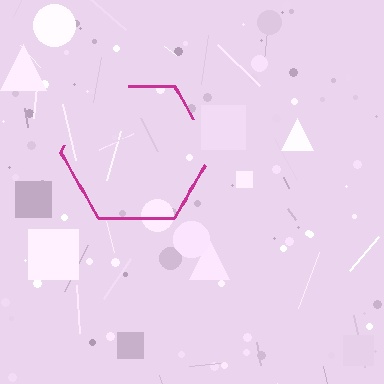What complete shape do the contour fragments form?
The contour fragments form a hexagon.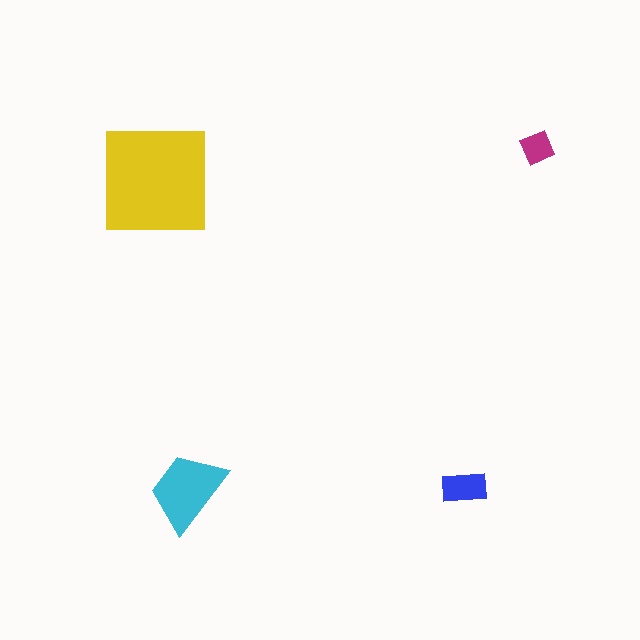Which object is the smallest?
The magenta diamond.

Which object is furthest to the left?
The yellow square is leftmost.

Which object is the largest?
The yellow square.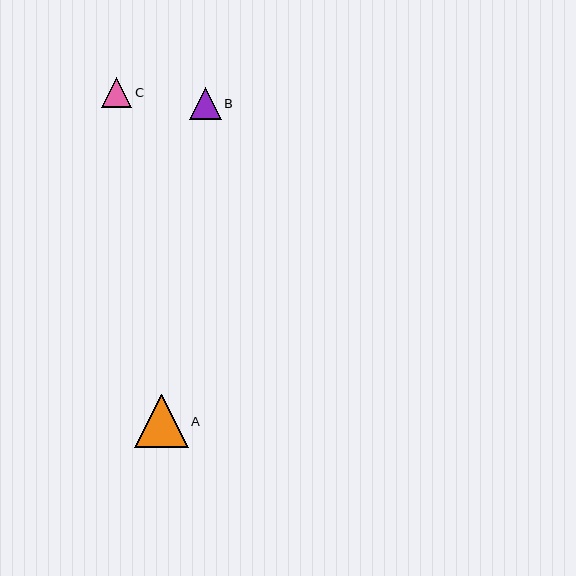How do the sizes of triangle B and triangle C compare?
Triangle B and triangle C are approximately the same size.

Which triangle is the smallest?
Triangle C is the smallest with a size of approximately 30 pixels.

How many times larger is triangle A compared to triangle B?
Triangle A is approximately 1.7 times the size of triangle B.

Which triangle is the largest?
Triangle A is the largest with a size of approximately 54 pixels.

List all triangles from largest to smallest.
From largest to smallest: A, B, C.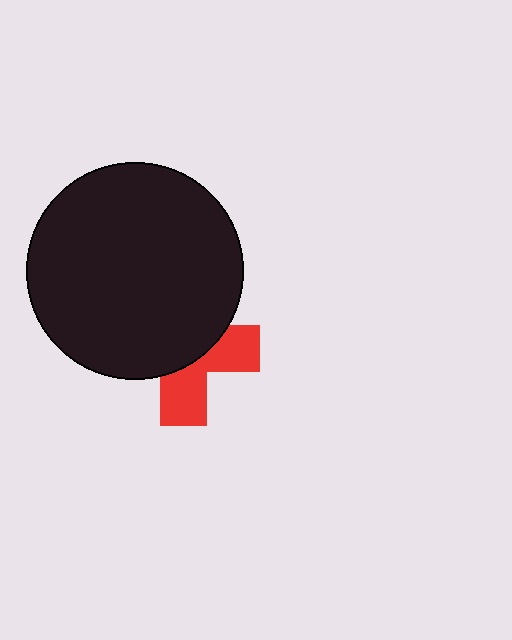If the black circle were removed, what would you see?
You would see the complete red cross.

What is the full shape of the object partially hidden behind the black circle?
The partially hidden object is a red cross.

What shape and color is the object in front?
The object in front is a black circle.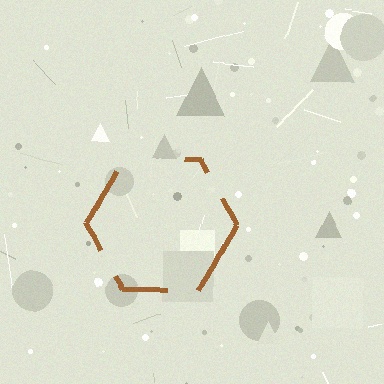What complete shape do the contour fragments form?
The contour fragments form a hexagon.